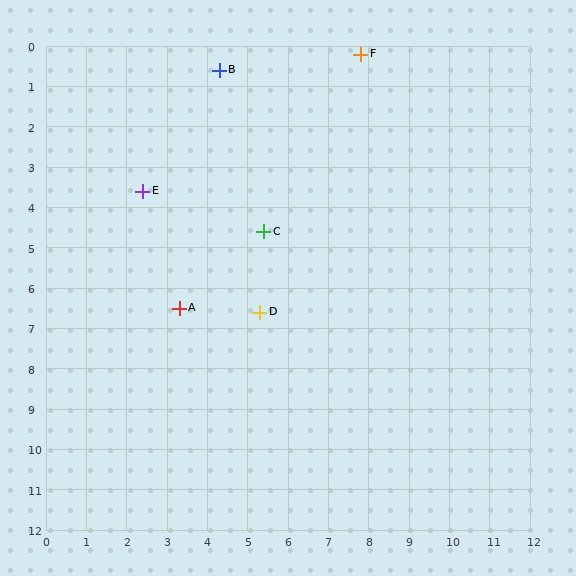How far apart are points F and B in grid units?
Points F and B are about 3.5 grid units apart.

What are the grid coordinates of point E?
Point E is at approximately (2.4, 3.6).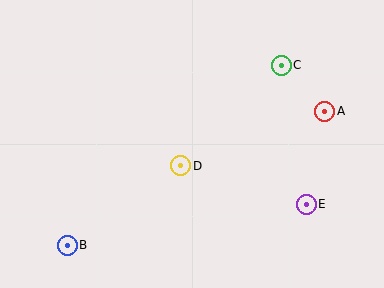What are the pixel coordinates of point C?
Point C is at (281, 65).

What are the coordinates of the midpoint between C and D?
The midpoint between C and D is at (231, 116).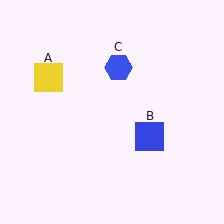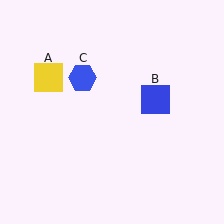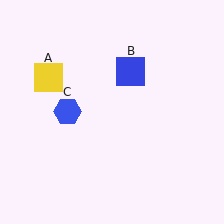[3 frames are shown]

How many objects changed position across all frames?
2 objects changed position: blue square (object B), blue hexagon (object C).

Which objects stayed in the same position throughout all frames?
Yellow square (object A) remained stationary.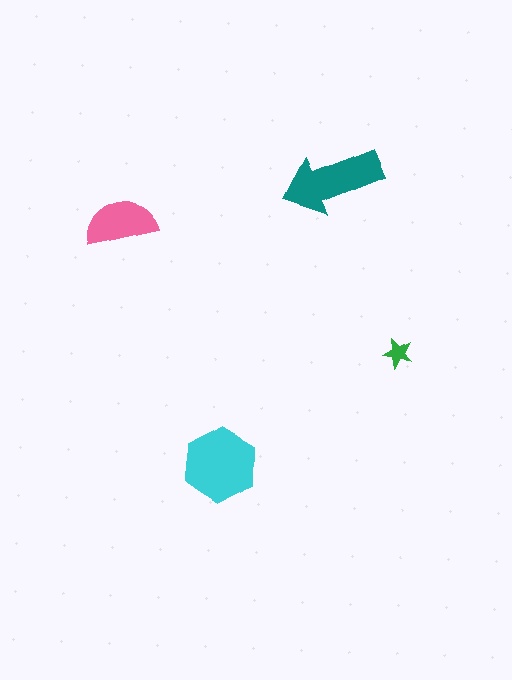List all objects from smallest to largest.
The green star, the pink semicircle, the teal arrow, the cyan hexagon.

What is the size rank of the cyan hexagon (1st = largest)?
1st.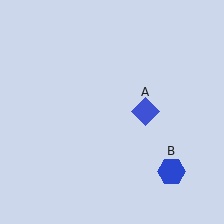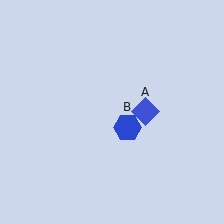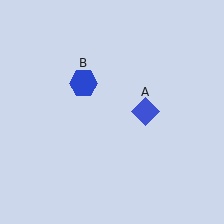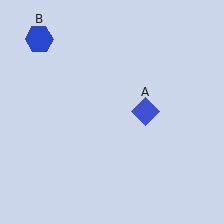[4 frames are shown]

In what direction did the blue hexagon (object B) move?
The blue hexagon (object B) moved up and to the left.